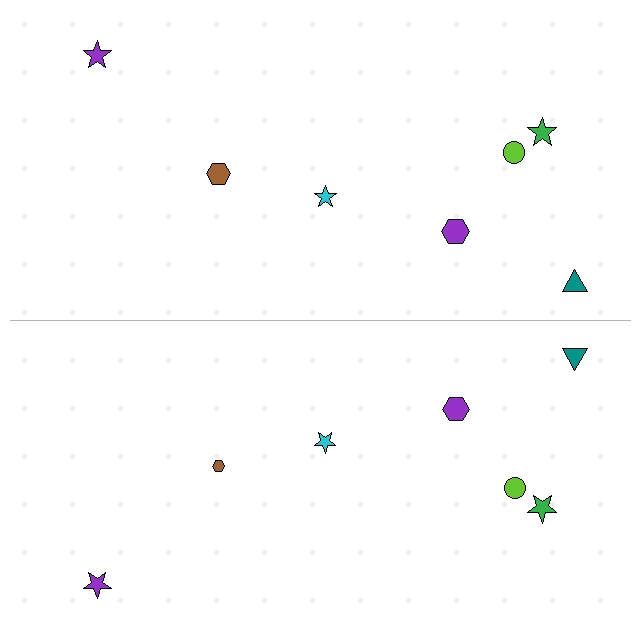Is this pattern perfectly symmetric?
No, the pattern is not perfectly symmetric. The brown hexagon on the bottom side has a different size than its mirror counterpart.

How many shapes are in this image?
There are 14 shapes in this image.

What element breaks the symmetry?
The brown hexagon on the bottom side has a different size than its mirror counterpart.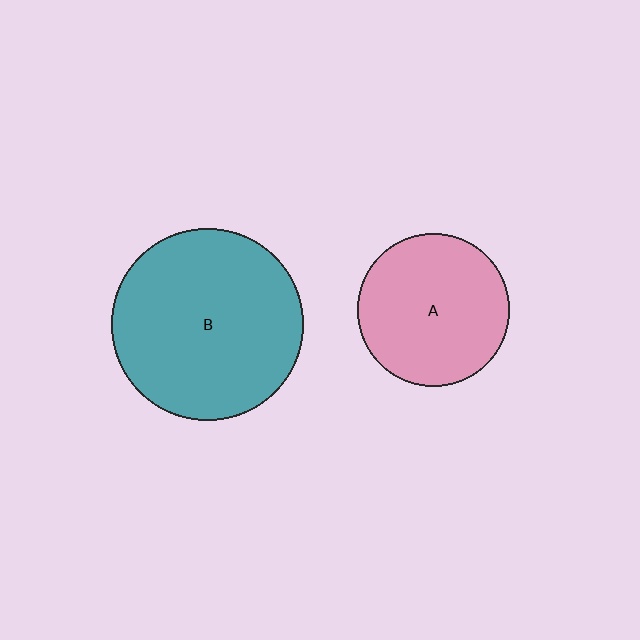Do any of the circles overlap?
No, none of the circles overlap.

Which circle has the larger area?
Circle B (teal).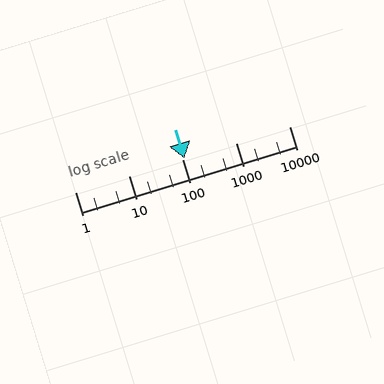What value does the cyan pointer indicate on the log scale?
The pointer indicates approximately 110.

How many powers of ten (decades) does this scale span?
The scale spans 4 decades, from 1 to 10000.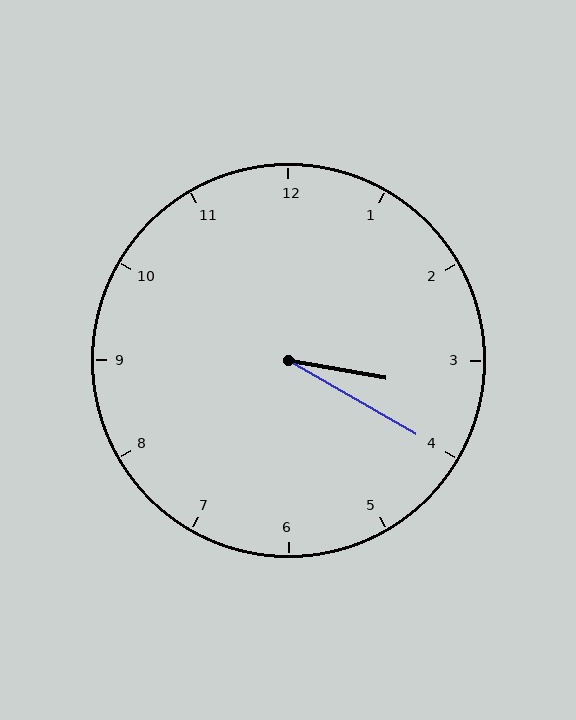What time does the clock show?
3:20.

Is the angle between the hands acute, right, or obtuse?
It is acute.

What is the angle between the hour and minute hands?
Approximately 20 degrees.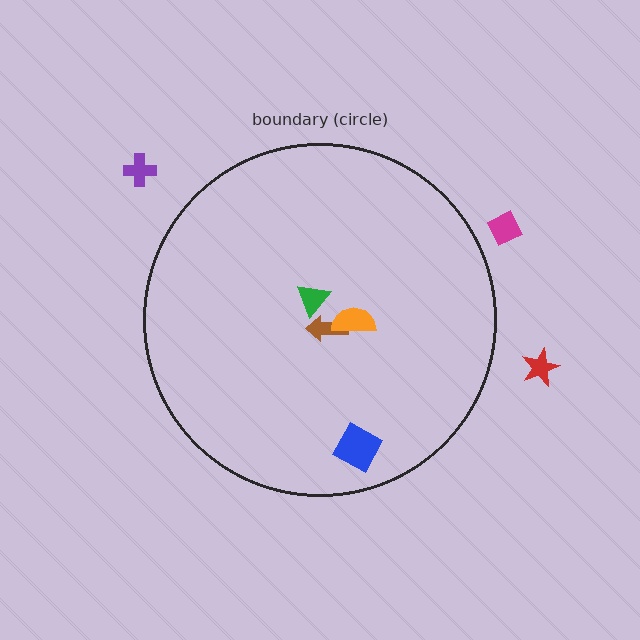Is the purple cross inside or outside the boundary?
Outside.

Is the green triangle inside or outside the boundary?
Inside.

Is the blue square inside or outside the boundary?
Inside.